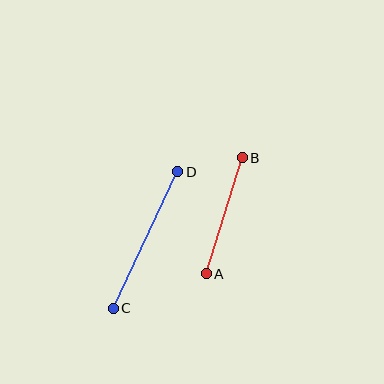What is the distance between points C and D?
The distance is approximately 151 pixels.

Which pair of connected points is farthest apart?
Points C and D are farthest apart.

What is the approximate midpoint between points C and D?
The midpoint is at approximately (146, 240) pixels.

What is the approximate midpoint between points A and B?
The midpoint is at approximately (224, 216) pixels.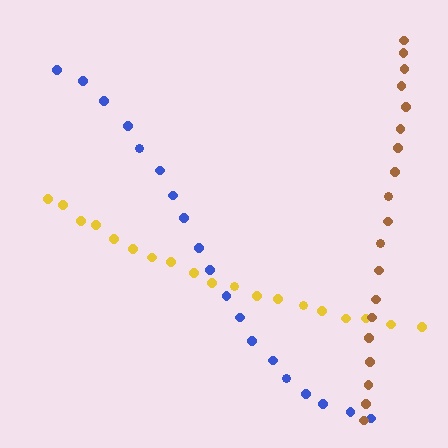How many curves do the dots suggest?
There are 3 distinct paths.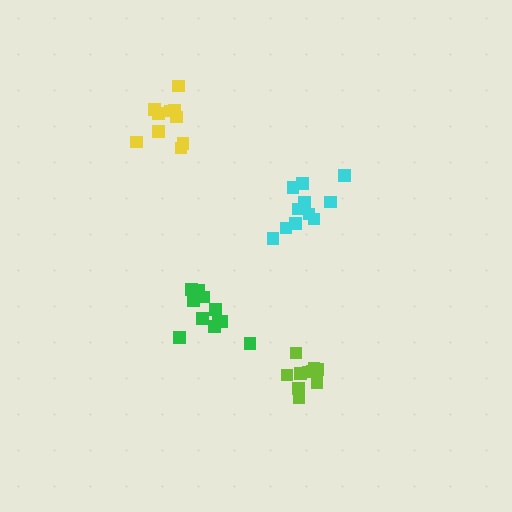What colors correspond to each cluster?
The clusters are colored: lime, yellow, green, cyan.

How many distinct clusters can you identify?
There are 4 distinct clusters.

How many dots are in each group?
Group 1: 10 dots, Group 2: 10 dots, Group 3: 11 dots, Group 4: 12 dots (43 total).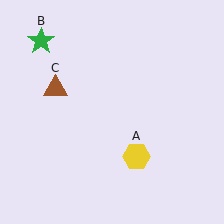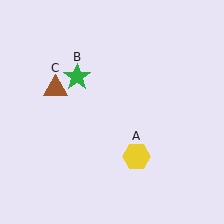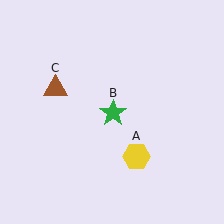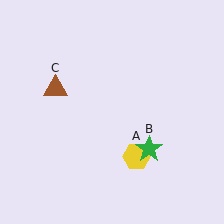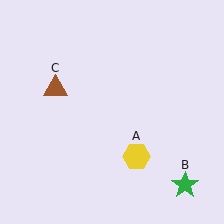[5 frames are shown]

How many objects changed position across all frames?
1 object changed position: green star (object B).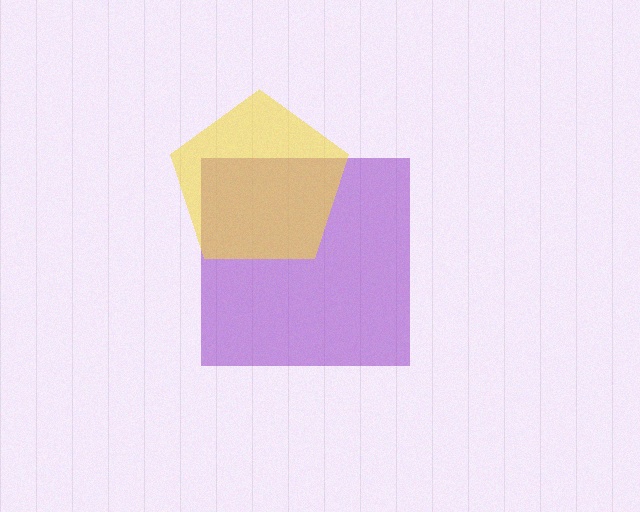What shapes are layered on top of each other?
The layered shapes are: a purple square, a yellow pentagon.